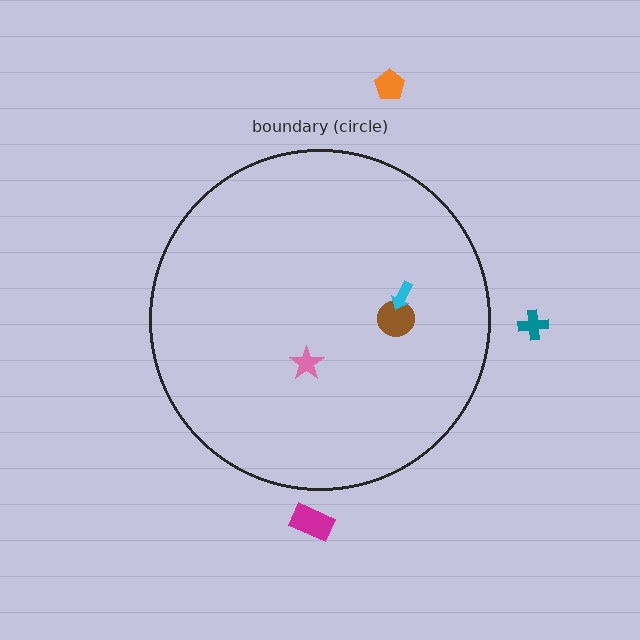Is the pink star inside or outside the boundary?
Inside.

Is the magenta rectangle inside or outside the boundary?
Outside.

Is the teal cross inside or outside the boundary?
Outside.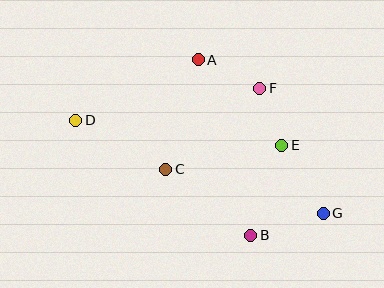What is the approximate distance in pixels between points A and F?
The distance between A and F is approximately 68 pixels.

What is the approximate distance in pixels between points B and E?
The distance between B and E is approximately 95 pixels.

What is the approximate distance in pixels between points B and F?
The distance between B and F is approximately 148 pixels.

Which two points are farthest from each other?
Points D and G are farthest from each other.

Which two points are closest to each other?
Points E and F are closest to each other.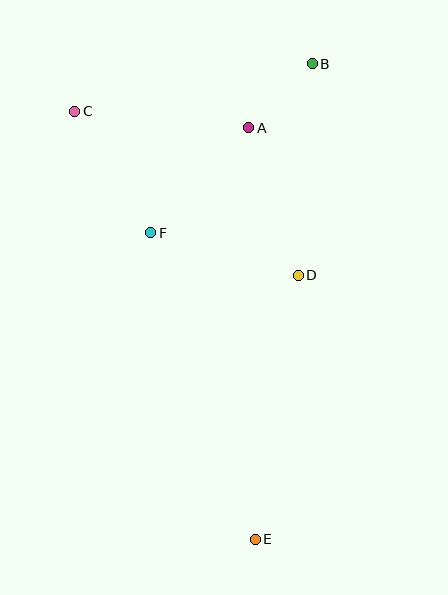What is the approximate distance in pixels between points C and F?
The distance between C and F is approximately 143 pixels.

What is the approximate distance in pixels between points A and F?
The distance between A and F is approximately 144 pixels.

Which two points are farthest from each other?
Points B and E are farthest from each other.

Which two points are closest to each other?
Points A and B are closest to each other.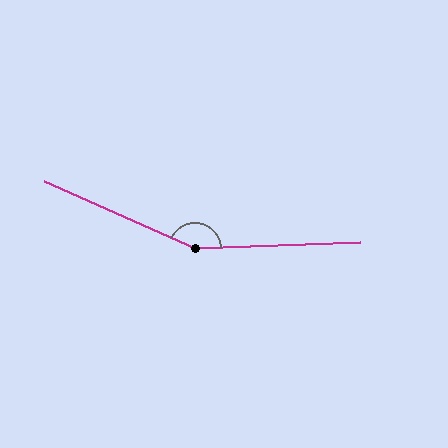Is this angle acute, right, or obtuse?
It is obtuse.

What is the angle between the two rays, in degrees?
Approximately 154 degrees.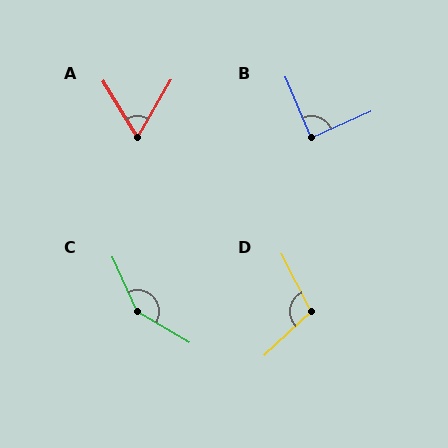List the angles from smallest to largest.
A (62°), B (89°), D (106°), C (144°).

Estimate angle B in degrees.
Approximately 89 degrees.